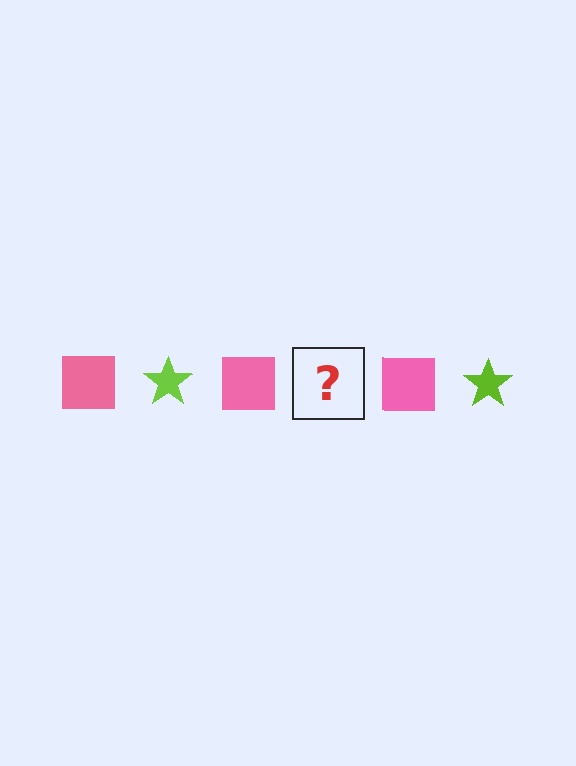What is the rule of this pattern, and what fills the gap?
The rule is that the pattern alternates between pink square and lime star. The gap should be filled with a lime star.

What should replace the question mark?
The question mark should be replaced with a lime star.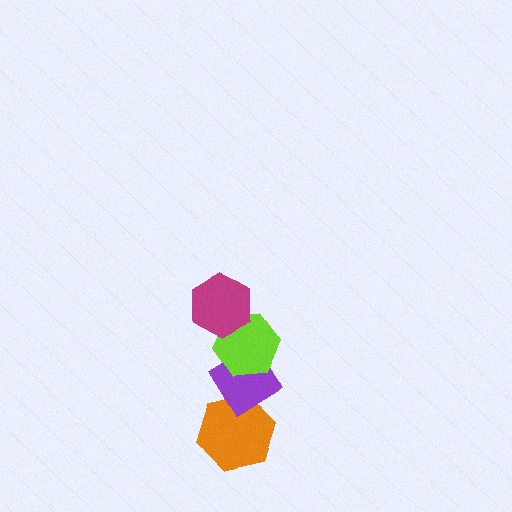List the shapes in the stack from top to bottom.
From top to bottom: the magenta hexagon, the lime hexagon, the purple diamond, the orange hexagon.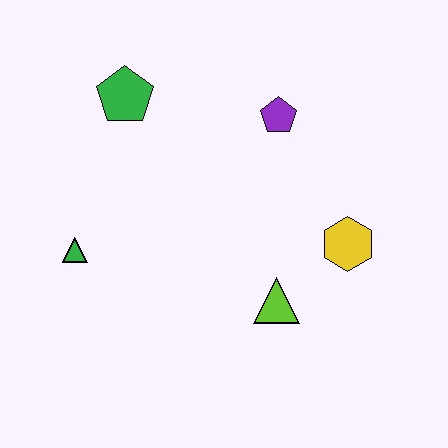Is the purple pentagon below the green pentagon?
Yes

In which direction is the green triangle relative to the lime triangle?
The green triangle is to the left of the lime triangle.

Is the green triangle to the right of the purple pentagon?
No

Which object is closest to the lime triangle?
The yellow hexagon is closest to the lime triangle.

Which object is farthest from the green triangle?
The yellow hexagon is farthest from the green triangle.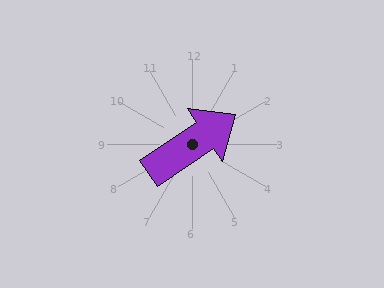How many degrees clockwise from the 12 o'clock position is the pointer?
Approximately 56 degrees.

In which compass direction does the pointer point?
Northeast.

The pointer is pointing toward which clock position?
Roughly 2 o'clock.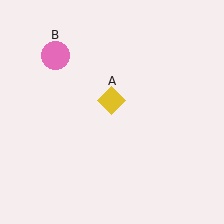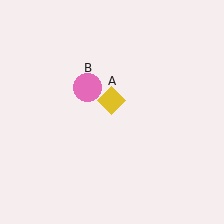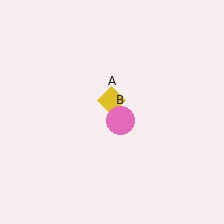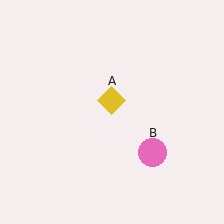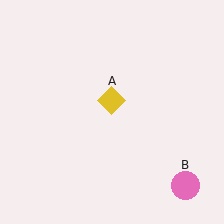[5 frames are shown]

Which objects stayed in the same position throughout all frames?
Yellow diamond (object A) remained stationary.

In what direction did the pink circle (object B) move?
The pink circle (object B) moved down and to the right.